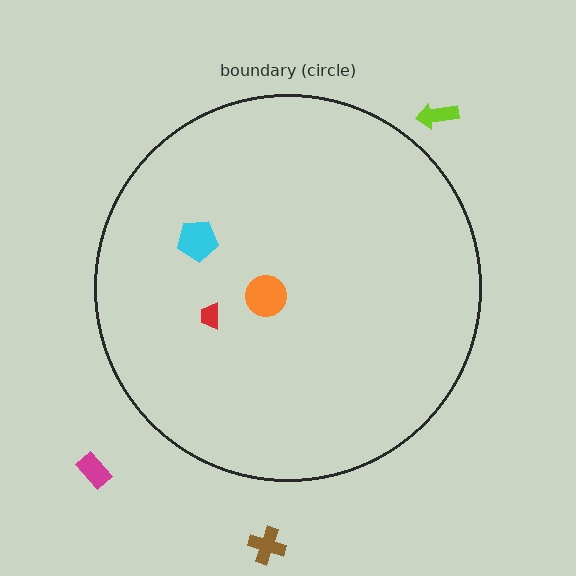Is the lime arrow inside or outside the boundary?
Outside.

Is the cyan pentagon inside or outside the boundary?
Inside.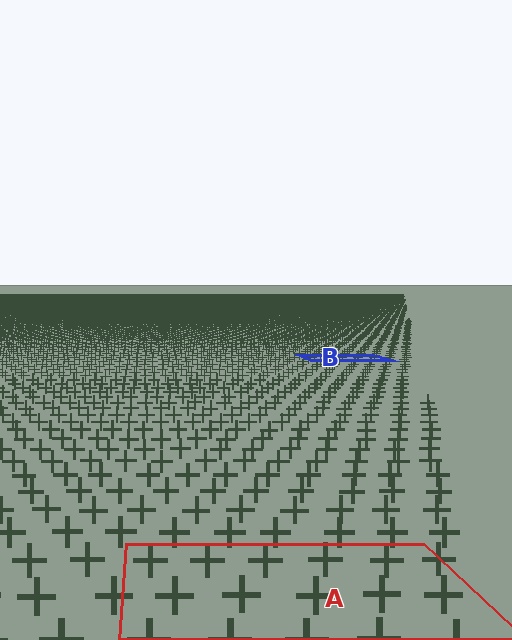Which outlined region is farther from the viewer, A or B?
Region B is farther from the viewer — the texture elements inside it appear smaller and more densely packed.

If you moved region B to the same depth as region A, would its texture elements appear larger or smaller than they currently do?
They would appear larger. At a closer depth, the same texture elements are projected at a bigger on-screen size.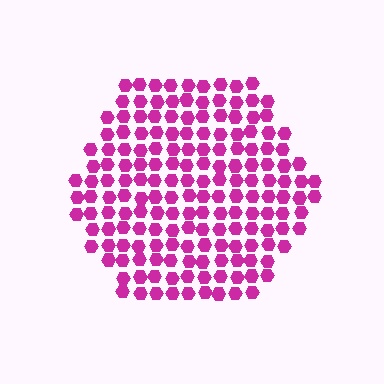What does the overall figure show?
The overall figure shows a hexagon.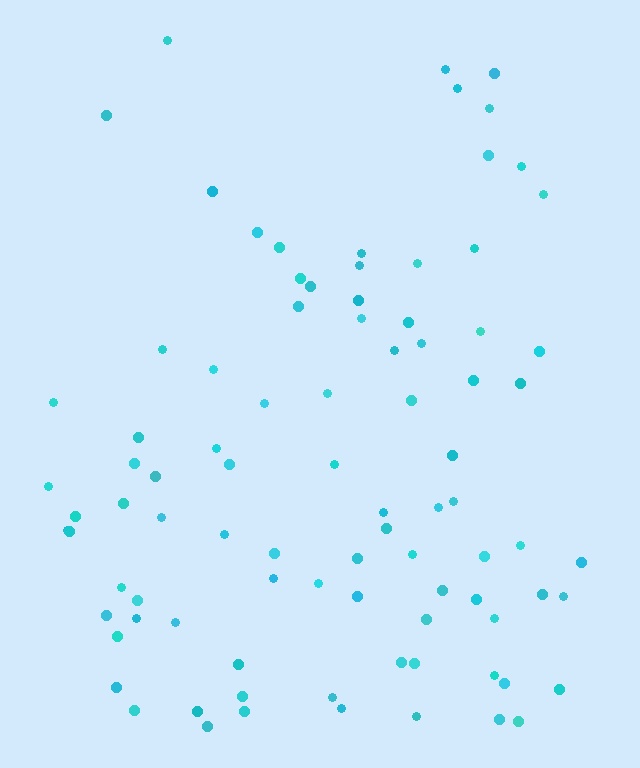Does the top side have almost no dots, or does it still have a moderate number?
Still a moderate number, just noticeably fewer than the bottom.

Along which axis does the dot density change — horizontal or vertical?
Vertical.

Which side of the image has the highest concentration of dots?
The bottom.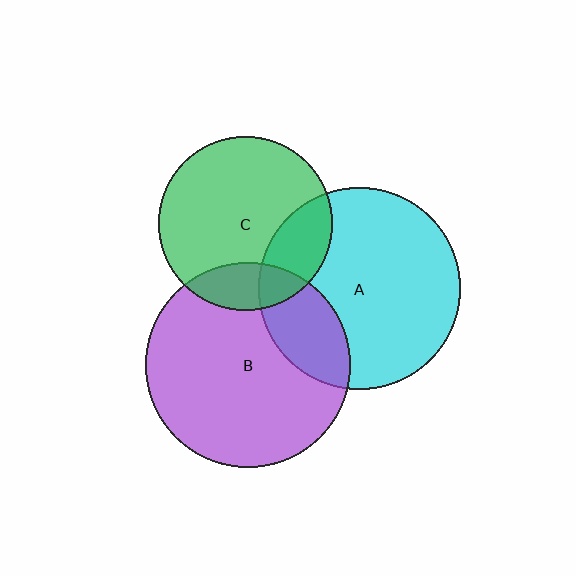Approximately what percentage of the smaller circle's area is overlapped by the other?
Approximately 20%.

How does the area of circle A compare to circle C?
Approximately 1.3 times.